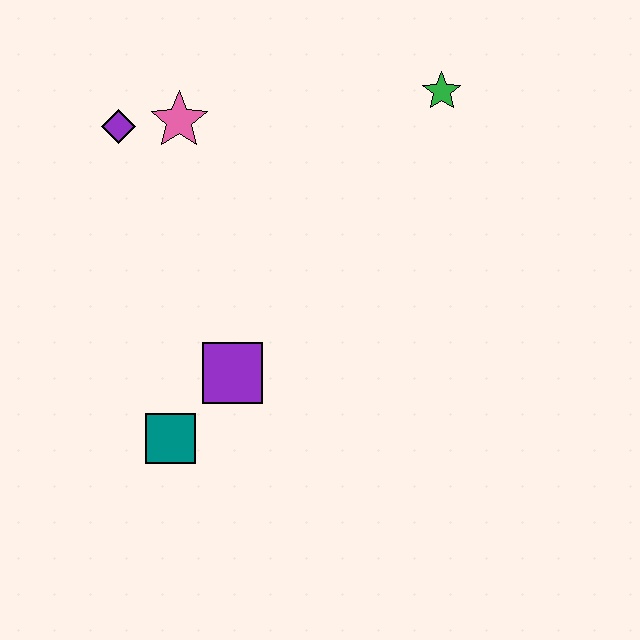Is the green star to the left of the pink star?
No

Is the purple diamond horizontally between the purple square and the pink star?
No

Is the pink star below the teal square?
No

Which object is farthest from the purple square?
The green star is farthest from the purple square.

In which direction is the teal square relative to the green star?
The teal square is below the green star.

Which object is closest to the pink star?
The purple diamond is closest to the pink star.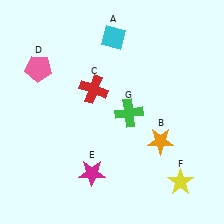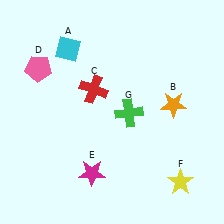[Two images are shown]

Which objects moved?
The objects that moved are: the cyan diamond (A), the orange star (B).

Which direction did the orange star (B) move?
The orange star (B) moved up.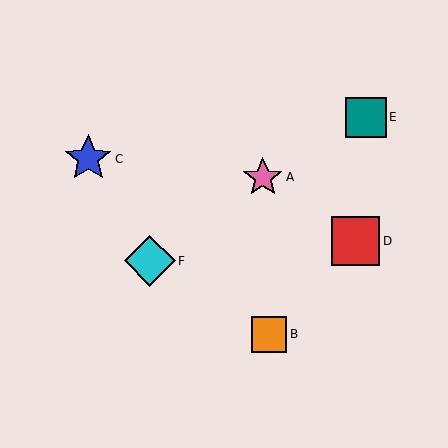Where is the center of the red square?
The center of the red square is at (356, 241).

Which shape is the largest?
The cyan diamond (labeled F) is the largest.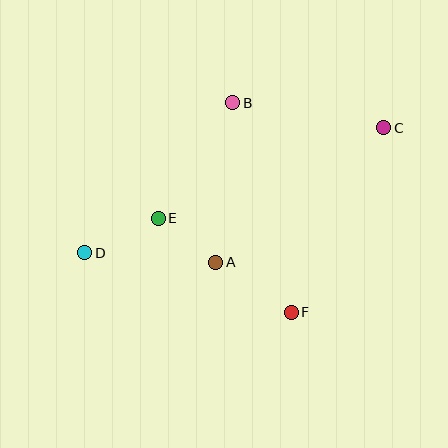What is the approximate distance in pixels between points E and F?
The distance between E and F is approximately 163 pixels.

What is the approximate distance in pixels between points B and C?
The distance between B and C is approximately 153 pixels.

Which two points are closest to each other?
Points A and E are closest to each other.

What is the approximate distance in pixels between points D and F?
The distance between D and F is approximately 215 pixels.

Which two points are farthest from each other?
Points C and D are farthest from each other.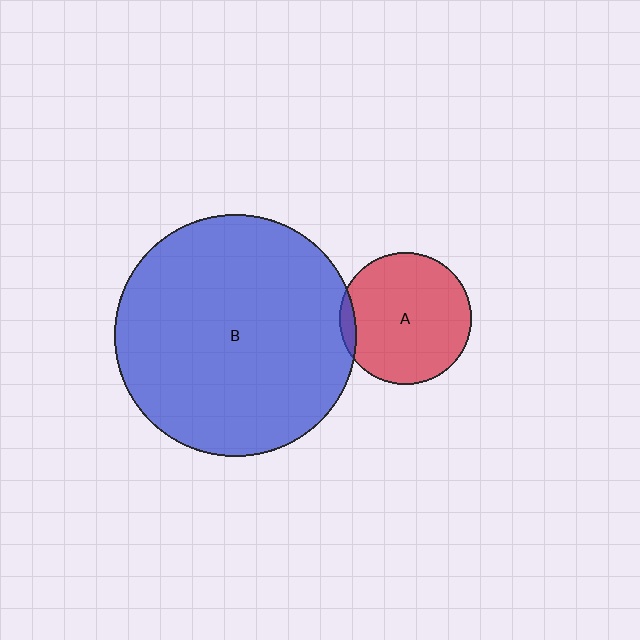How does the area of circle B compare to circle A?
Approximately 3.4 times.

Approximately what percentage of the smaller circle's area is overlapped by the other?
Approximately 5%.